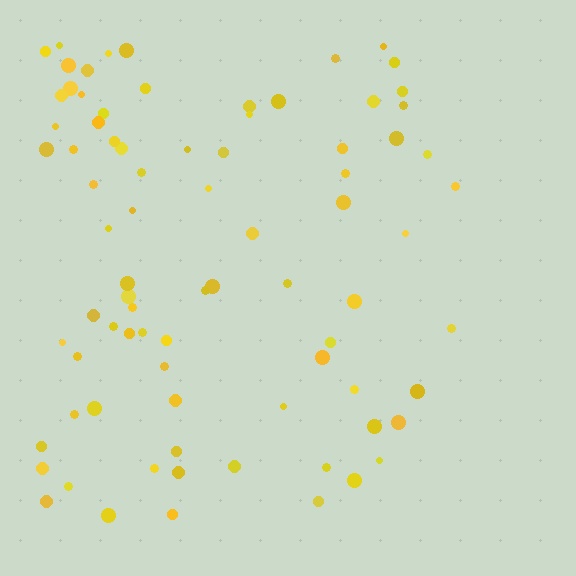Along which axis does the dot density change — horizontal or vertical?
Horizontal.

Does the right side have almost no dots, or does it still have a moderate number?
Still a moderate number, just noticeably fewer than the left.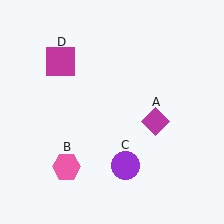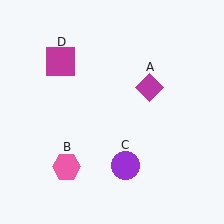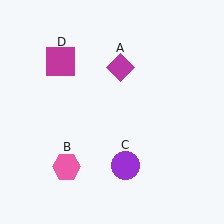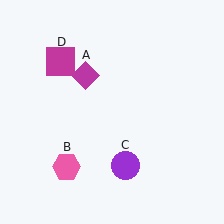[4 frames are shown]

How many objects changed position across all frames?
1 object changed position: magenta diamond (object A).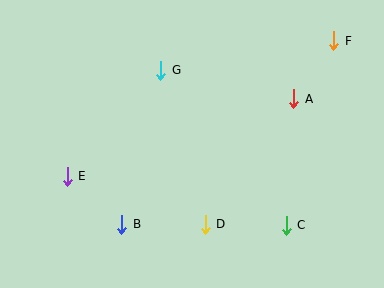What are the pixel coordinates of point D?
Point D is at (205, 224).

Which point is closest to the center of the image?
Point G at (161, 70) is closest to the center.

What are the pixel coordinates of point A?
Point A is at (294, 99).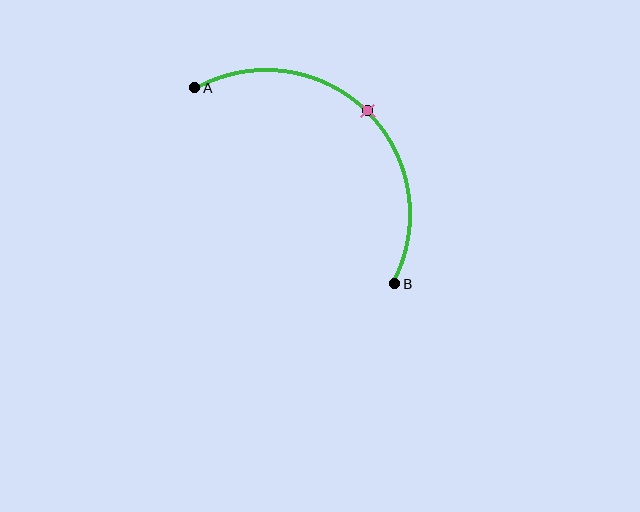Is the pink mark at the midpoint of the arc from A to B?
Yes. The pink mark lies on the arc at equal arc-length from both A and B — it is the arc midpoint.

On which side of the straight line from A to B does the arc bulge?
The arc bulges above and to the right of the straight line connecting A and B.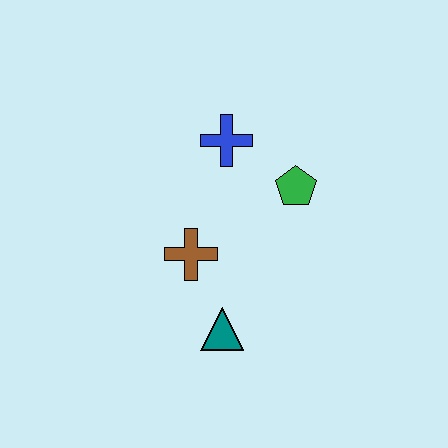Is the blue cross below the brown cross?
No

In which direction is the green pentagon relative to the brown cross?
The green pentagon is to the right of the brown cross.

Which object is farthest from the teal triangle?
The blue cross is farthest from the teal triangle.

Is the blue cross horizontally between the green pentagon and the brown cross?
Yes